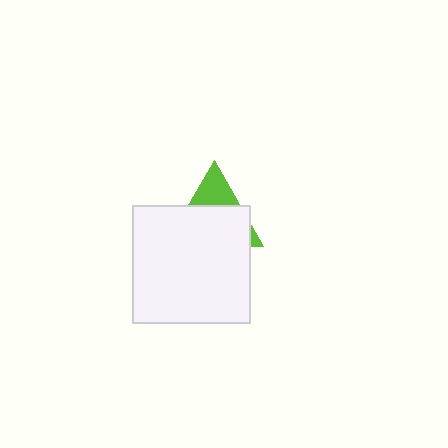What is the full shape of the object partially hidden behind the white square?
The partially hidden object is a lime triangle.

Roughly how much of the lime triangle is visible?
A small part of it is visible (roughly 31%).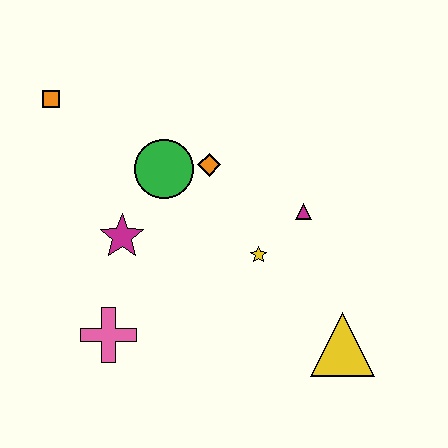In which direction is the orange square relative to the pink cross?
The orange square is above the pink cross.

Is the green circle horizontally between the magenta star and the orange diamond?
Yes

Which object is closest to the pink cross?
The magenta star is closest to the pink cross.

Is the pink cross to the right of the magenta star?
No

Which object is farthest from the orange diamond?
The yellow triangle is farthest from the orange diamond.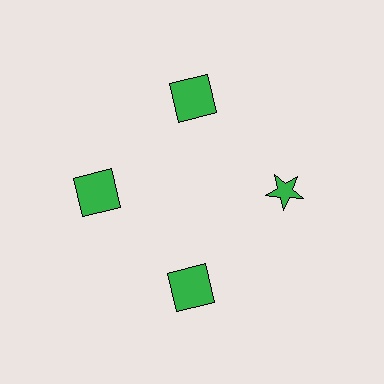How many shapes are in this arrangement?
There are 4 shapes arranged in a ring pattern.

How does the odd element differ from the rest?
It has a different shape: star instead of square.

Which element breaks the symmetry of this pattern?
The green star at roughly the 3 o'clock position breaks the symmetry. All other shapes are green squares.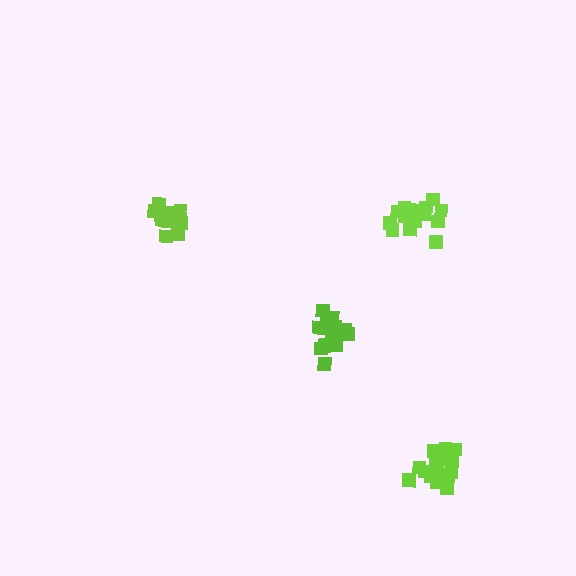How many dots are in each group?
Group 1: 19 dots, Group 2: 14 dots, Group 3: 19 dots, Group 4: 17 dots (69 total).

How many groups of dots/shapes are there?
There are 4 groups.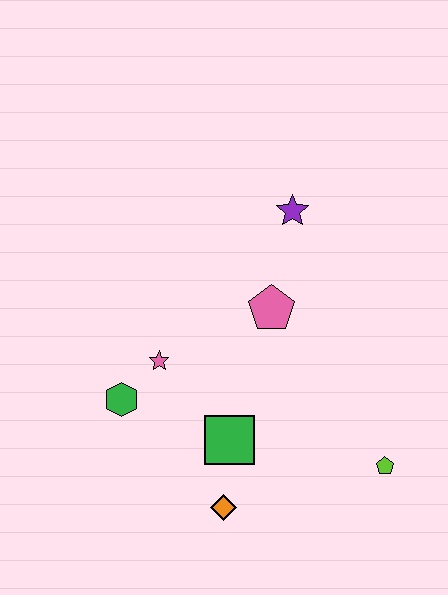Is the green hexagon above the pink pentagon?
No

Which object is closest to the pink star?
The green hexagon is closest to the pink star.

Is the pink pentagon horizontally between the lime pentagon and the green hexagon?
Yes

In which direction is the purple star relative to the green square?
The purple star is above the green square.